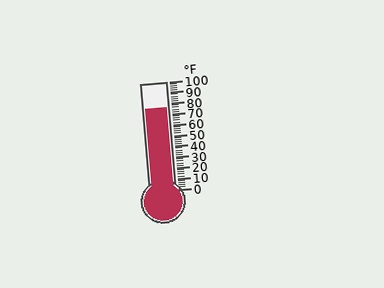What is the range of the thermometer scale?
The thermometer scale ranges from 0°F to 100°F.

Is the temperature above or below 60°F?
The temperature is above 60°F.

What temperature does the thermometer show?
The thermometer shows approximately 76°F.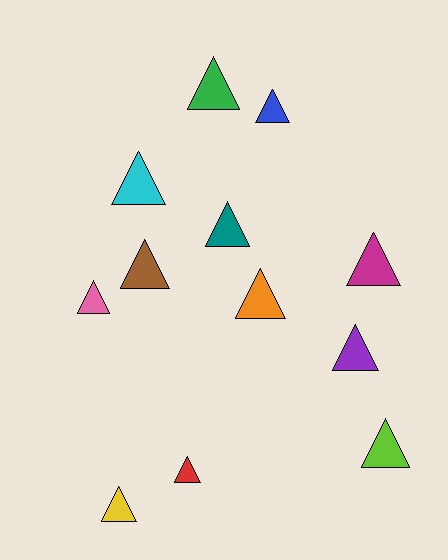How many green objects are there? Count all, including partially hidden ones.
There is 1 green object.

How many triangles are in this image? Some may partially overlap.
There are 12 triangles.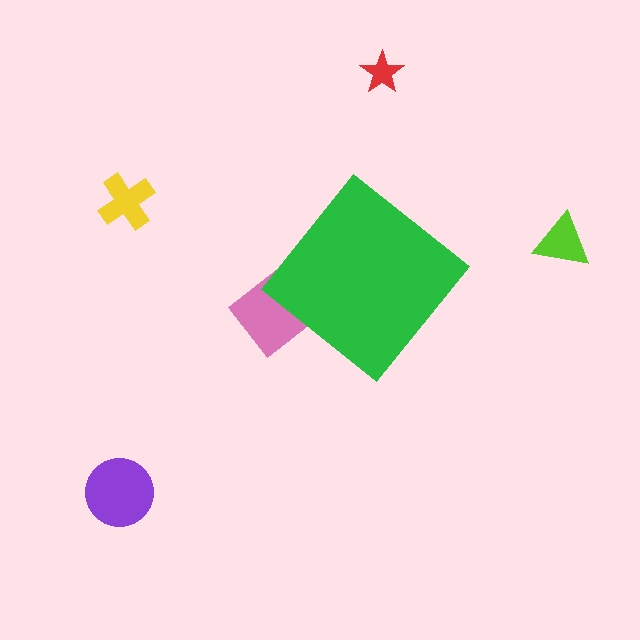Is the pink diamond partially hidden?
Yes, the pink diamond is partially hidden behind the green diamond.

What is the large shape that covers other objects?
A green diamond.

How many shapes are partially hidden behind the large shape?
1 shape is partially hidden.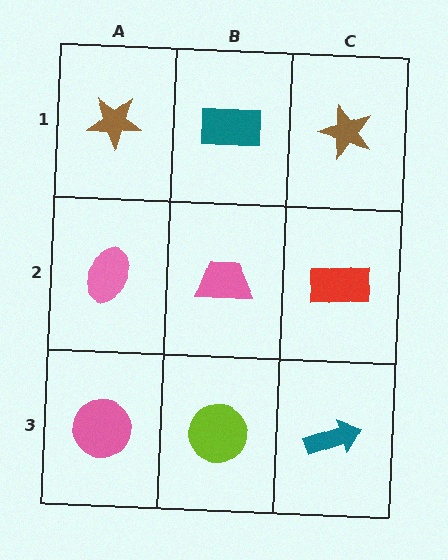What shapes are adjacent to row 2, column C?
A brown star (row 1, column C), a teal arrow (row 3, column C), a pink trapezoid (row 2, column B).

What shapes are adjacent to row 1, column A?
A pink ellipse (row 2, column A), a teal rectangle (row 1, column B).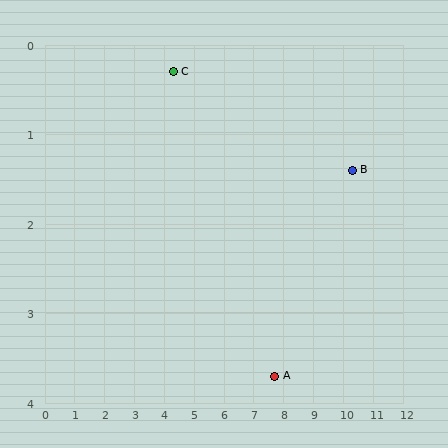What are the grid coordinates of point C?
Point C is at approximately (4.3, 0.3).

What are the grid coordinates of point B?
Point B is at approximately (10.3, 1.4).